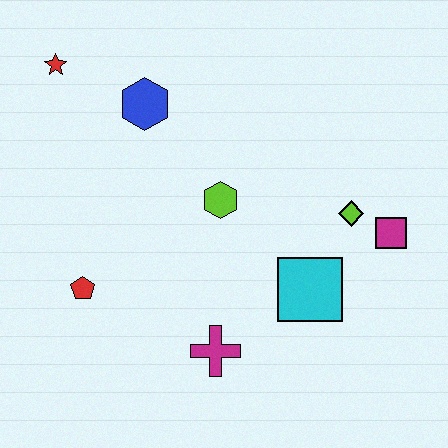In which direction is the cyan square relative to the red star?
The cyan square is to the right of the red star.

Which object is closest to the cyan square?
The lime diamond is closest to the cyan square.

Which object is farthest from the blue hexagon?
The magenta square is farthest from the blue hexagon.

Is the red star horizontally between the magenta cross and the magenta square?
No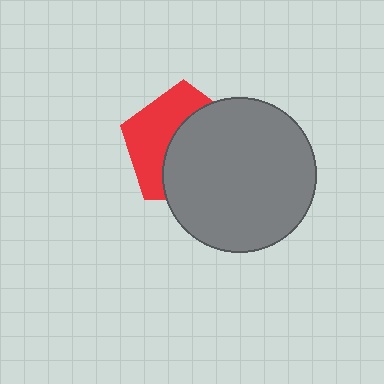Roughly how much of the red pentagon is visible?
A small part of it is visible (roughly 44%).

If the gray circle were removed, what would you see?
You would see the complete red pentagon.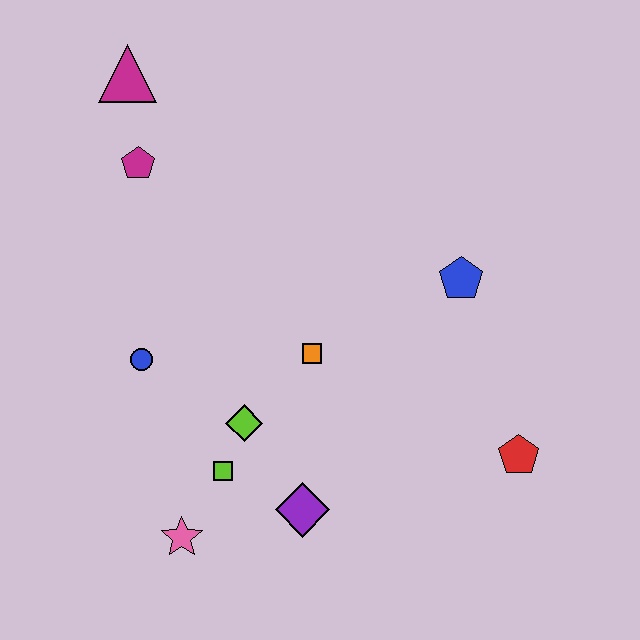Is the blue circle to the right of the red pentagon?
No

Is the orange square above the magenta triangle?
No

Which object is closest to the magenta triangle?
The magenta pentagon is closest to the magenta triangle.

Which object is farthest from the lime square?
The magenta triangle is farthest from the lime square.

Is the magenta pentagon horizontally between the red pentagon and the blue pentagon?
No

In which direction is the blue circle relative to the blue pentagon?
The blue circle is to the left of the blue pentagon.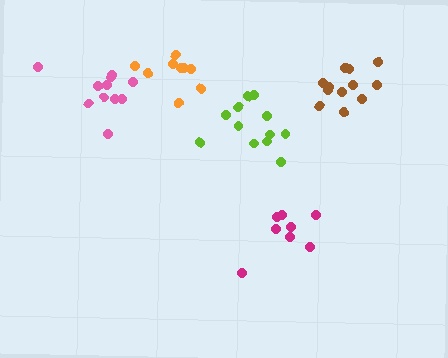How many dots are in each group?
Group 1: 8 dots, Group 2: 11 dots, Group 3: 9 dots, Group 4: 12 dots, Group 5: 12 dots (52 total).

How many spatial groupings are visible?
There are 5 spatial groupings.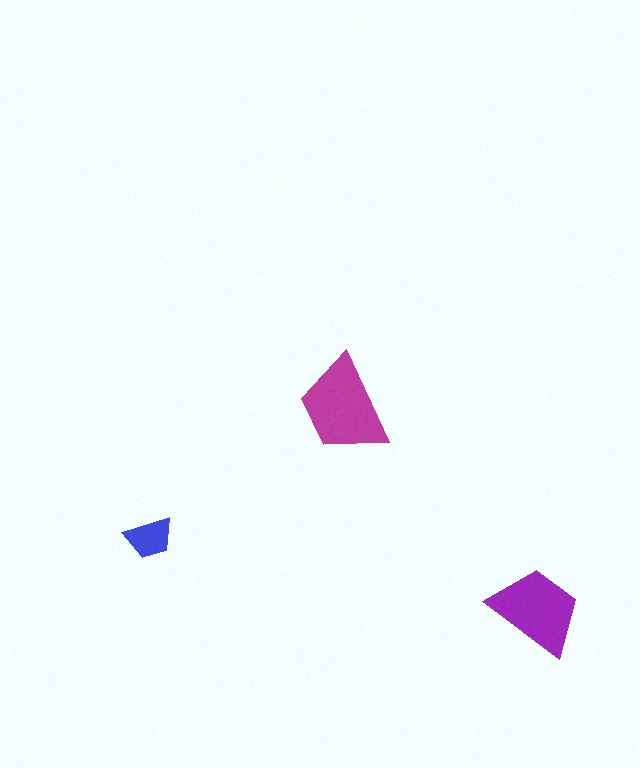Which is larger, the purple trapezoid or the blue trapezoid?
The purple one.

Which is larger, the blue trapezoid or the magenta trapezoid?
The magenta one.